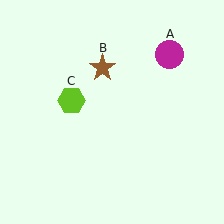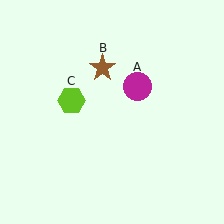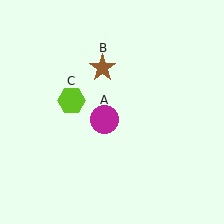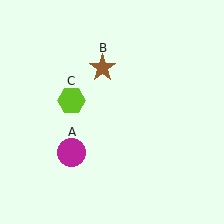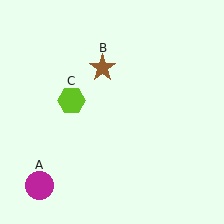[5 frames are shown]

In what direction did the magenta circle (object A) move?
The magenta circle (object A) moved down and to the left.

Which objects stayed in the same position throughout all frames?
Brown star (object B) and lime hexagon (object C) remained stationary.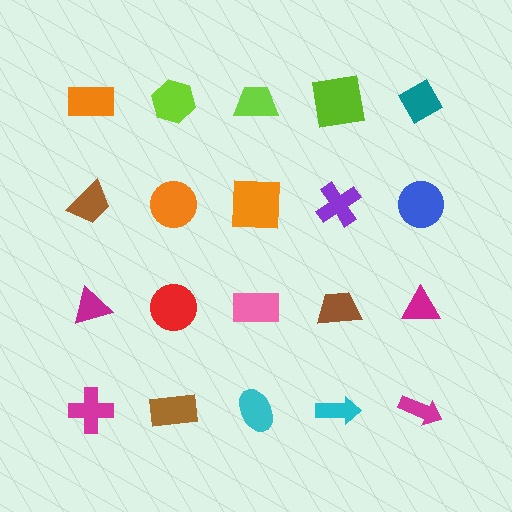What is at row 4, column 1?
A magenta cross.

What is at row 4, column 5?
A magenta arrow.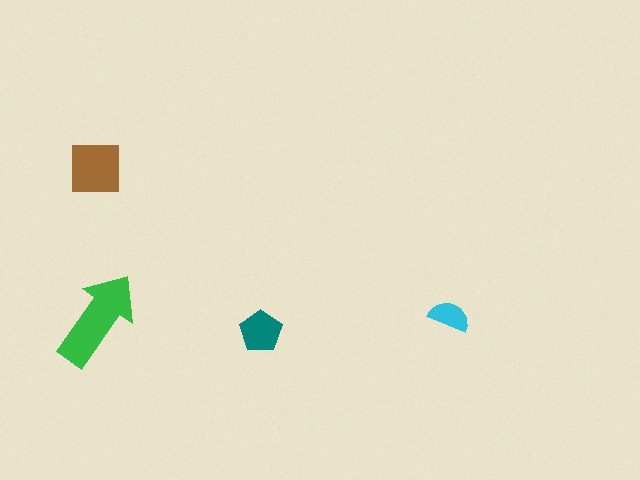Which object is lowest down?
The teal pentagon is bottommost.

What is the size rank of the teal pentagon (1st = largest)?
3rd.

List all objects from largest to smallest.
The green arrow, the brown square, the teal pentagon, the cyan semicircle.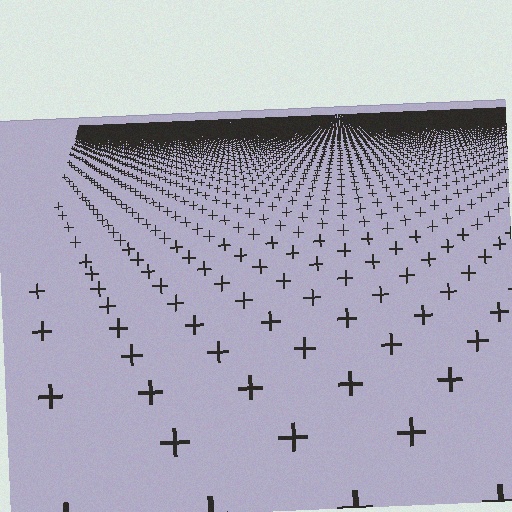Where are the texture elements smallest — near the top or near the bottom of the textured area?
Near the top.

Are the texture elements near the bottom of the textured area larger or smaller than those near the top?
Larger. Near the bottom, elements are closer to the viewer and appear at a bigger on-screen size.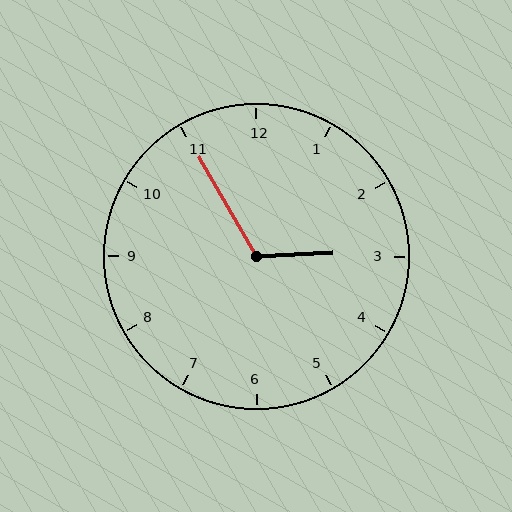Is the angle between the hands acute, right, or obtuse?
It is obtuse.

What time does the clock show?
2:55.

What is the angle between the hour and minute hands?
Approximately 118 degrees.